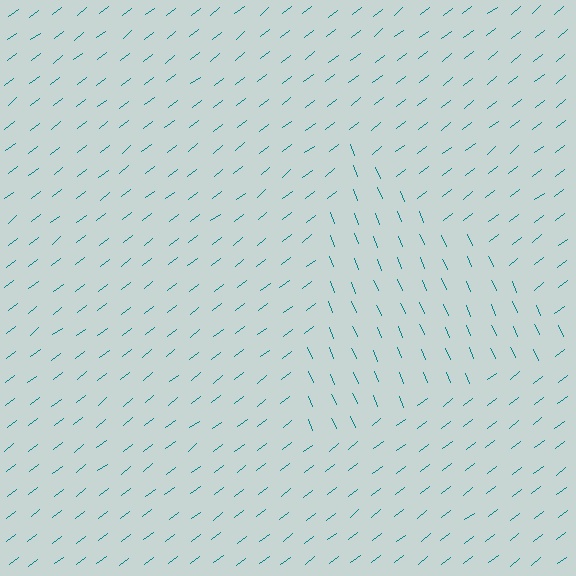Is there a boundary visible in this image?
Yes, there is a texture boundary formed by a change in line orientation.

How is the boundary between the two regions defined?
The boundary is defined purely by a change in line orientation (approximately 75 degrees difference). All lines are the same color and thickness.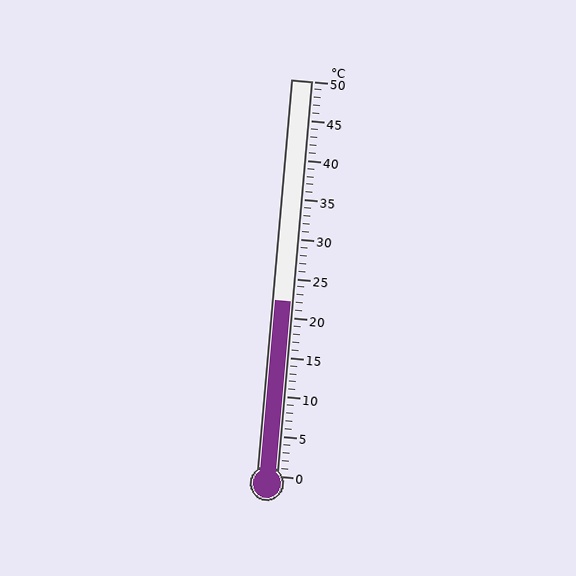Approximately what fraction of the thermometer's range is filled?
The thermometer is filled to approximately 45% of its range.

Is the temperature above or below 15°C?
The temperature is above 15°C.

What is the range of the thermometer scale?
The thermometer scale ranges from 0°C to 50°C.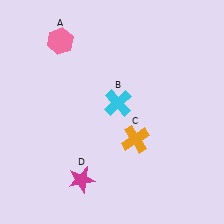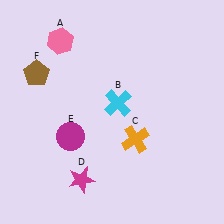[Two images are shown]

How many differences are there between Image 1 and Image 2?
There are 2 differences between the two images.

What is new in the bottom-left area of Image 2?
A magenta circle (E) was added in the bottom-left area of Image 2.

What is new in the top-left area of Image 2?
A brown pentagon (F) was added in the top-left area of Image 2.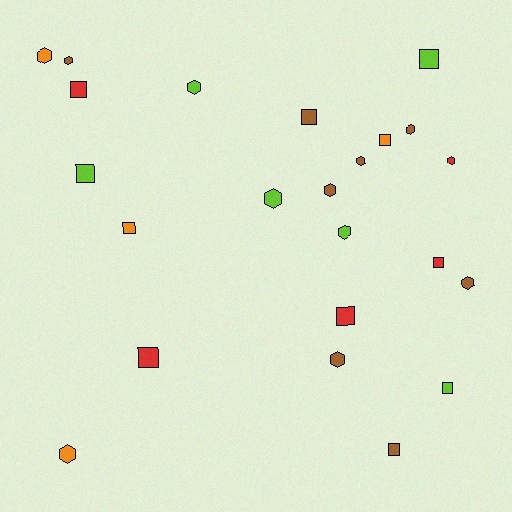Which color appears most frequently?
Brown, with 8 objects.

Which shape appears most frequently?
Hexagon, with 12 objects.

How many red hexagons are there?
There is 1 red hexagon.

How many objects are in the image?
There are 23 objects.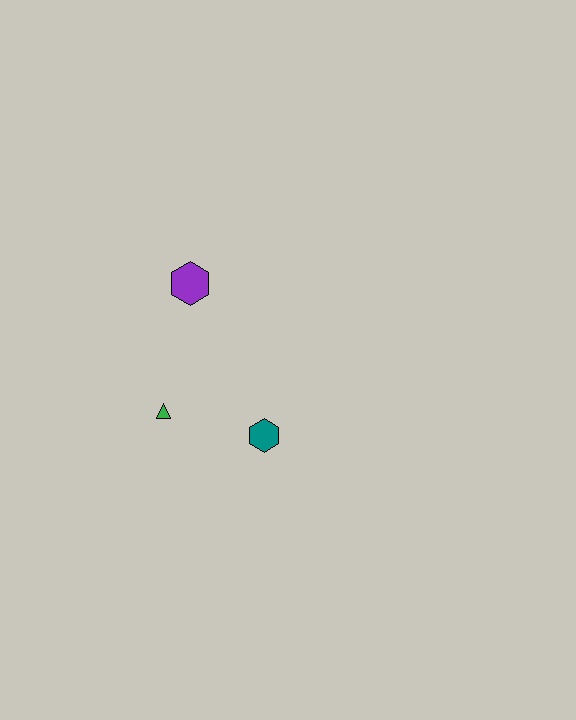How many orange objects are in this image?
There are no orange objects.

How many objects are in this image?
There are 3 objects.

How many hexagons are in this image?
There are 2 hexagons.